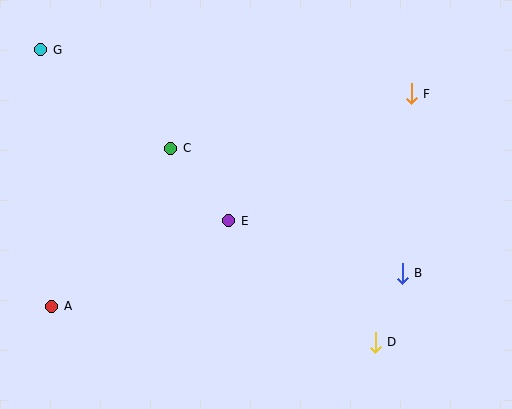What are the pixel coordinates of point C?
Point C is at (171, 148).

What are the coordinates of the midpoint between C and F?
The midpoint between C and F is at (291, 121).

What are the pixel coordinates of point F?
Point F is at (411, 94).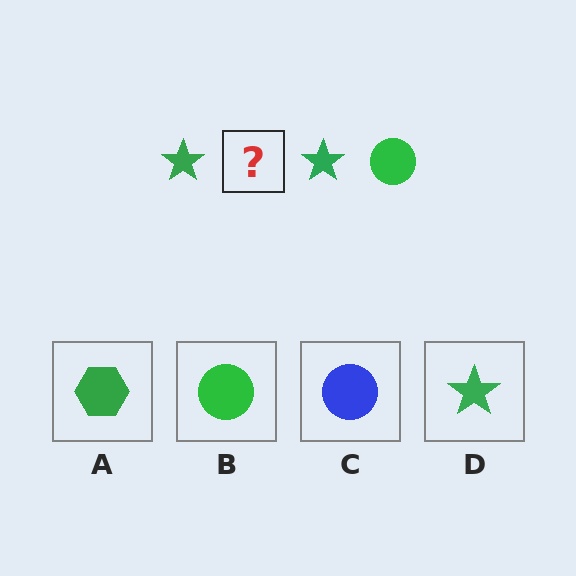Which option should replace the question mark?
Option B.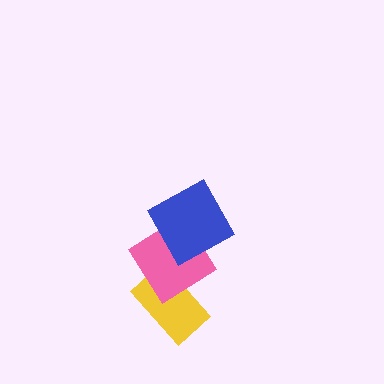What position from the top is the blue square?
The blue square is 1st from the top.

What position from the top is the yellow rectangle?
The yellow rectangle is 3rd from the top.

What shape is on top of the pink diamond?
The blue square is on top of the pink diamond.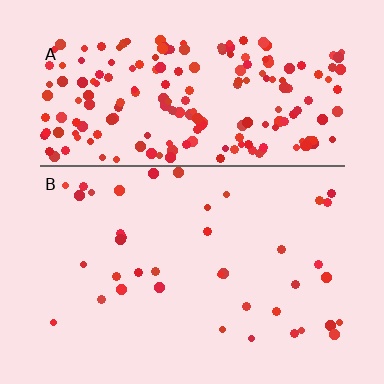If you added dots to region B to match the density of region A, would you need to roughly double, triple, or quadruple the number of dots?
Approximately quadruple.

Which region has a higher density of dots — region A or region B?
A (the top).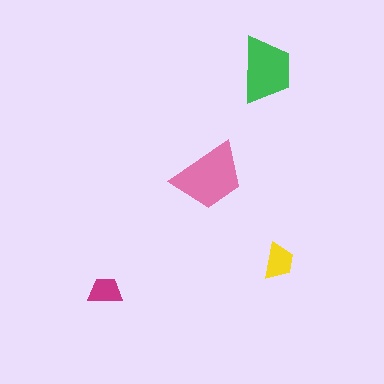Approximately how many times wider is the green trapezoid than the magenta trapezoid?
About 2 times wider.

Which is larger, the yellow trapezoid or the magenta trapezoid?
The yellow one.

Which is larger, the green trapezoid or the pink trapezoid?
The pink one.